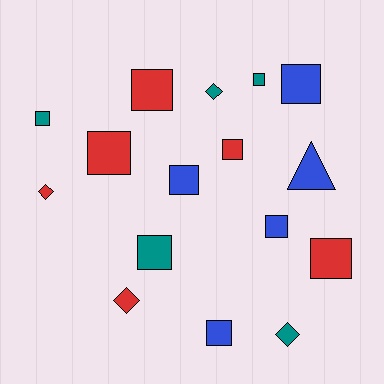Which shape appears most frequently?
Square, with 11 objects.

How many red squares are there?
There are 4 red squares.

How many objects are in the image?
There are 16 objects.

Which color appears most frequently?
Red, with 6 objects.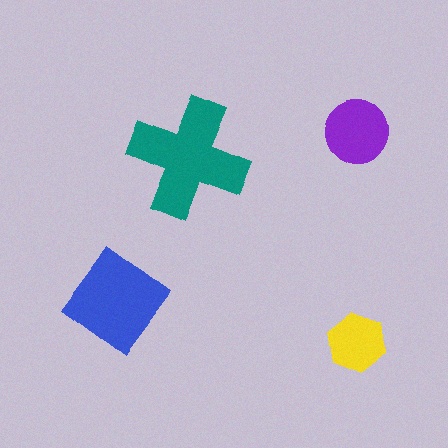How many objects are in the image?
There are 4 objects in the image.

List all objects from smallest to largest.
The yellow hexagon, the purple circle, the blue diamond, the teal cross.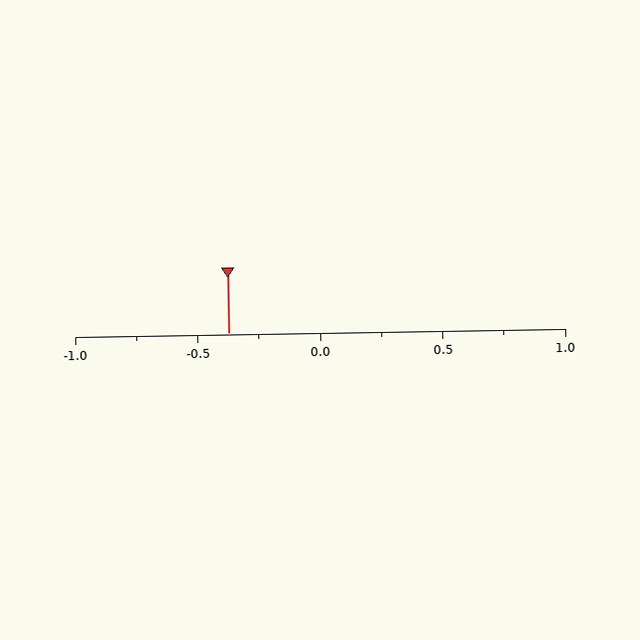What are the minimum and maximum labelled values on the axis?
The axis runs from -1.0 to 1.0.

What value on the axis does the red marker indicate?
The marker indicates approximately -0.38.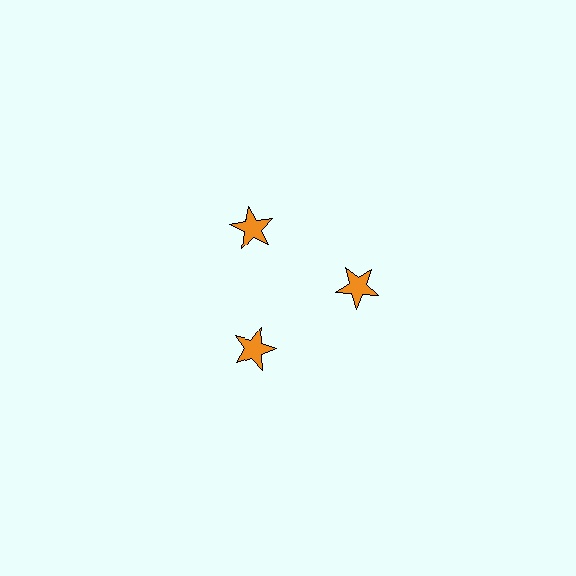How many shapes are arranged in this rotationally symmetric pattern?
There are 3 shapes, arranged in 3 groups of 1.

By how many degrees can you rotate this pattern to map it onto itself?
The pattern maps onto itself every 120 degrees of rotation.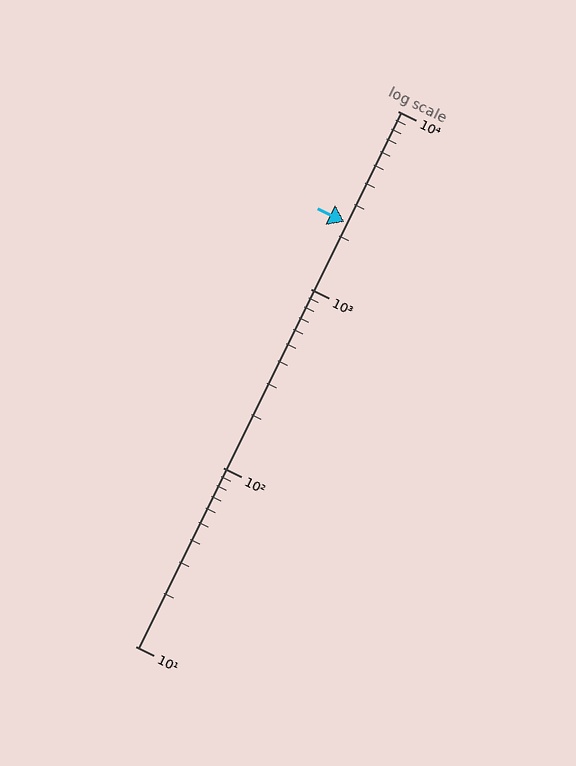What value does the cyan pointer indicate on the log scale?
The pointer indicates approximately 2400.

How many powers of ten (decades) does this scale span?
The scale spans 3 decades, from 10 to 10000.